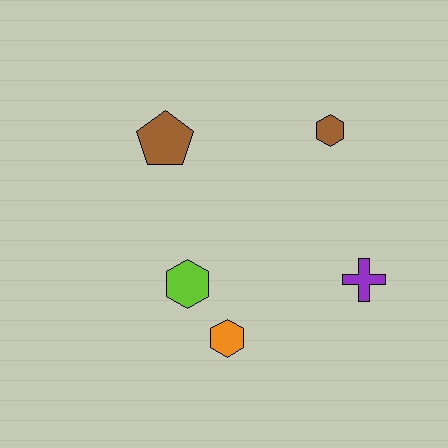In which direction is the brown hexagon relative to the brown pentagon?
The brown hexagon is to the right of the brown pentagon.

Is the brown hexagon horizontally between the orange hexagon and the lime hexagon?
No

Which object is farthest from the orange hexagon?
The brown hexagon is farthest from the orange hexagon.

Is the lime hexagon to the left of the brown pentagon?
No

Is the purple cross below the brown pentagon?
Yes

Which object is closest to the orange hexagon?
The lime hexagon is closest to the orange hexagon.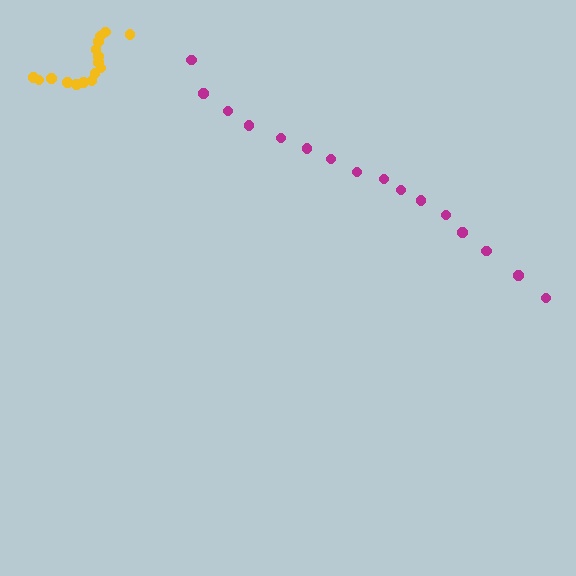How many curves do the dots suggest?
There are 2 distinct paths.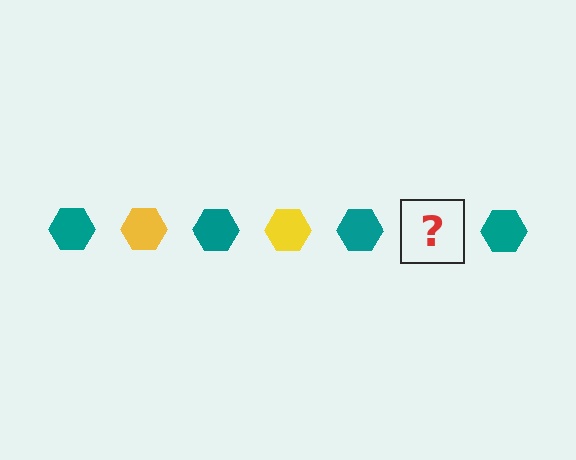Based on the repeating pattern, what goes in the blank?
The blank should be a yellow hexagon.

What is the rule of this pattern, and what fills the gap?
The rule is that the pattern cycles through teal, yellow hexagons. The gap should be filled with a yellow hexagon.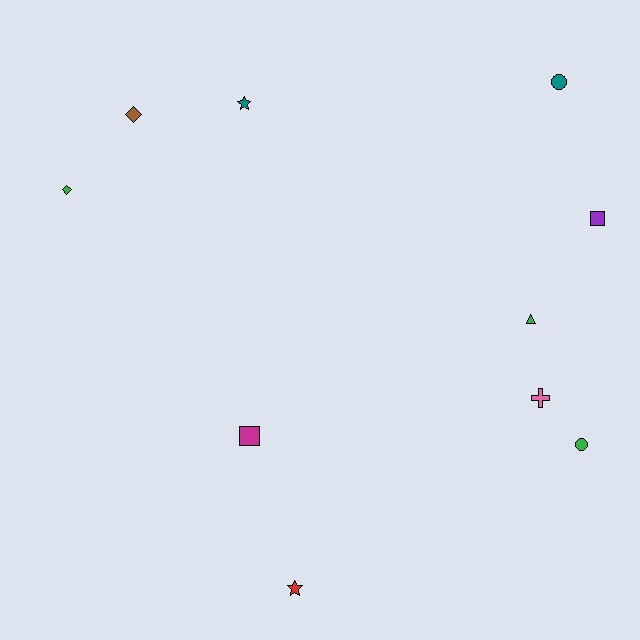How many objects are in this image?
There are 10 objects.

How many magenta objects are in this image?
There is 1 magenta object.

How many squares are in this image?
There are 2 squares.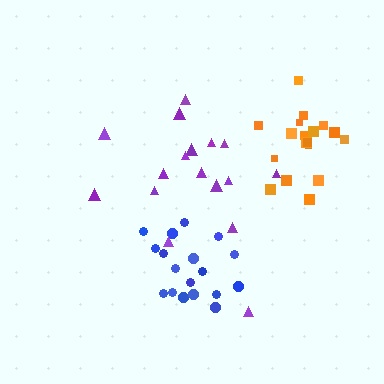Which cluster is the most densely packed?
Orange.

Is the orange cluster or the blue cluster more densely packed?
Orange.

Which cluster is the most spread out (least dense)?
Purple.